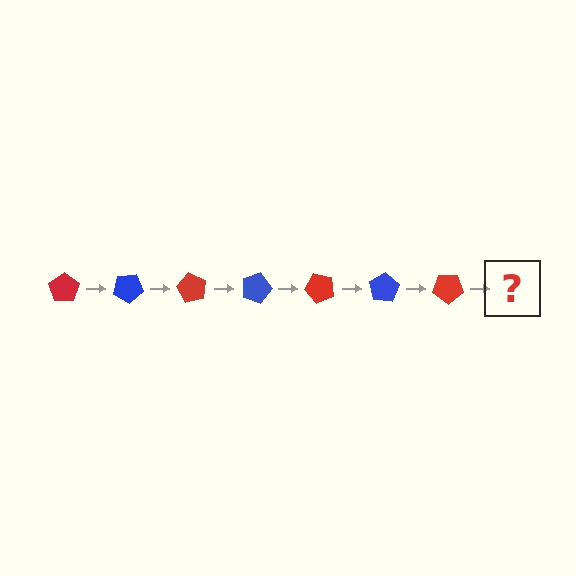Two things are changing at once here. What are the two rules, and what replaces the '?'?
The two rules are that it rotates 30 degrees each step and the color cycles through red and blue. The '?' should be a blue pentagon, rotated 210 degrees from the start.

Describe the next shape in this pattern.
It should be a blue pentagon, rotated 210 degrees from the start.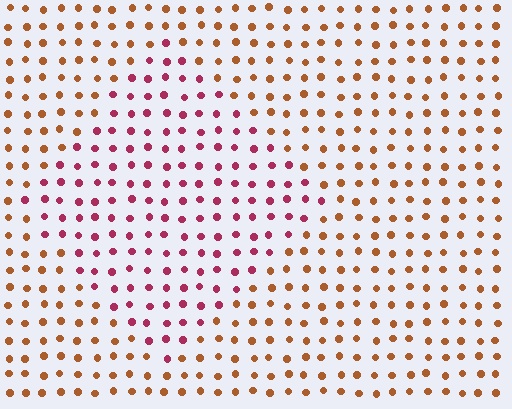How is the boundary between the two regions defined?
The boundary is defined purely by a slight shift in hue (about 47 degrees). Spacing, size, and orientation are identical on both sides.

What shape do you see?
I see a diamond.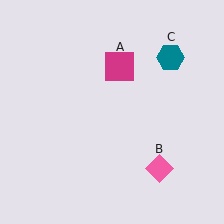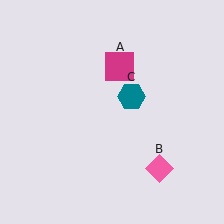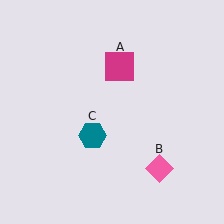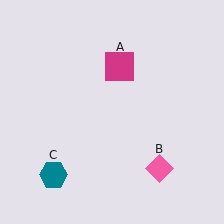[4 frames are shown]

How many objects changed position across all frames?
1 object changed position: teal hexagon (object C).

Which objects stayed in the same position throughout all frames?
Magenta square (object A) and pink diamond (object B) remained stationary.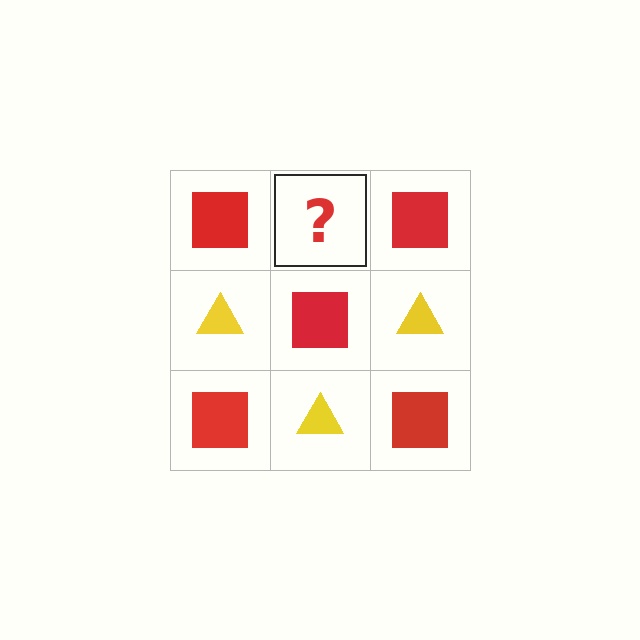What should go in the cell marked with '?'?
The missing cell should contain a yellow triangle.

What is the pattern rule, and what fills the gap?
The rule is that it alternates red square and yellow triangle in a checkerboard pattern. The gap should be filled with a yellow triangle.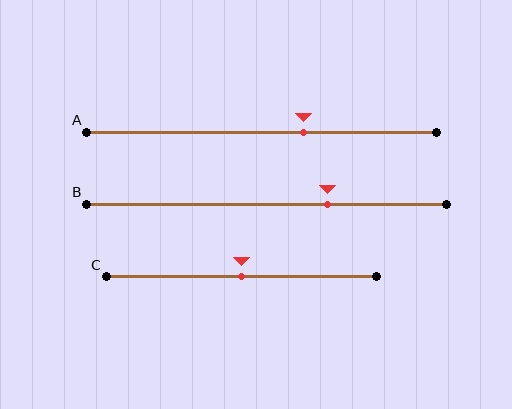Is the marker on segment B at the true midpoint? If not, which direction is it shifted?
No, the marker on segment B is shifted to the right by about 17% of the segment length.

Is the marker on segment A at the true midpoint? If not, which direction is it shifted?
No, the marker on segment A is shifted to the right by about 12% of the segment length.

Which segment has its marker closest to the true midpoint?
Segment C has its marker closest to the true midpoint.